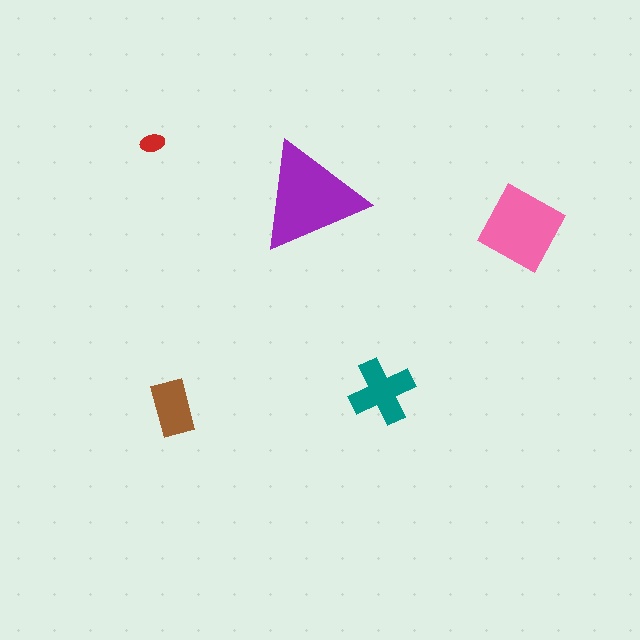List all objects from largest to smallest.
The purple triangle, the pink diamond, the teal cross, the brown rectangle, the red ellipse.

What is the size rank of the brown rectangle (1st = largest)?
4th.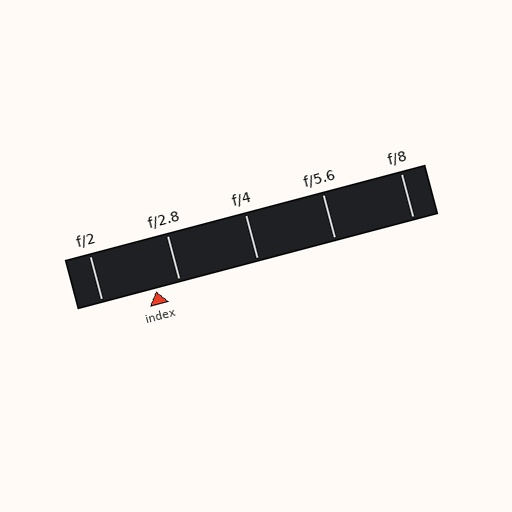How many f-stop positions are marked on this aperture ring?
There are 5 f-stop positions marked.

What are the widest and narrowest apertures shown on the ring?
The widest aperture shown is f/2 and the narrowest is f/8.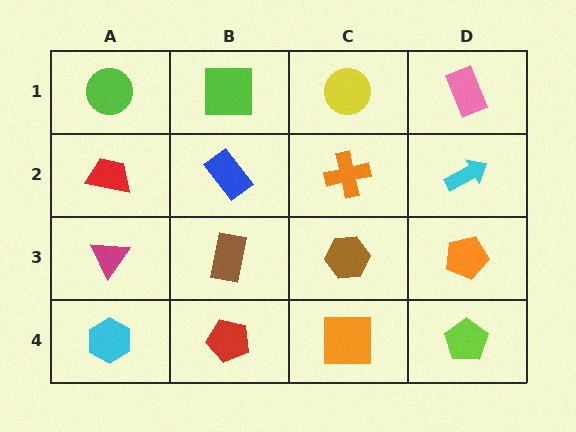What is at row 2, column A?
A red trapezoid.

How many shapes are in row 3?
4 shapes.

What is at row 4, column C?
An orange square.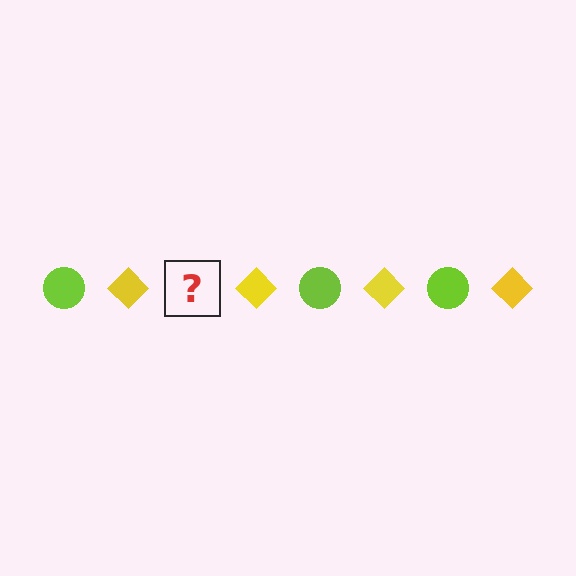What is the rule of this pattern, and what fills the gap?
The rule is that the pattern alternates between lime circle and yellow diamond. The gap should be filled with a lime circle.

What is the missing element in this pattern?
The missing element is a lime circle.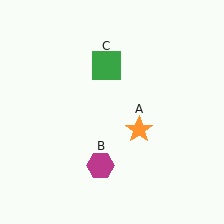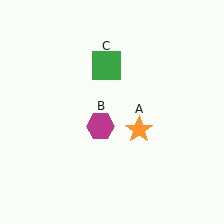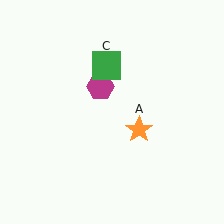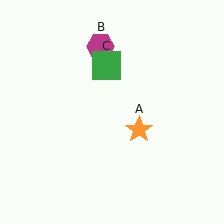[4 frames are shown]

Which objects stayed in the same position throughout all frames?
Orange star (object A) and green square (object C) remained stationary.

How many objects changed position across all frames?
1 object changed position: magenta hexagon (object B).